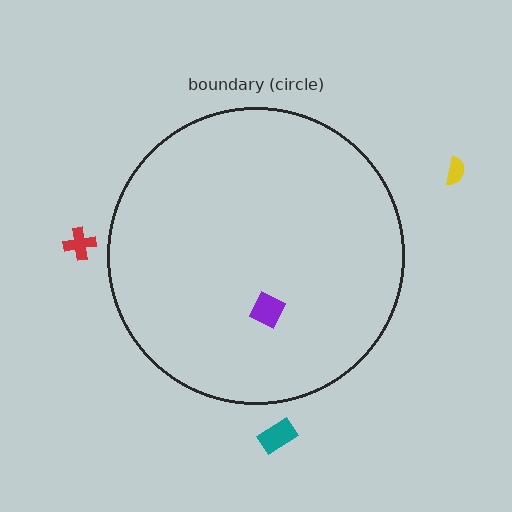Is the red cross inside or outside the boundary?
Outside.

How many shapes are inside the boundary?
1 inside, 3 outside.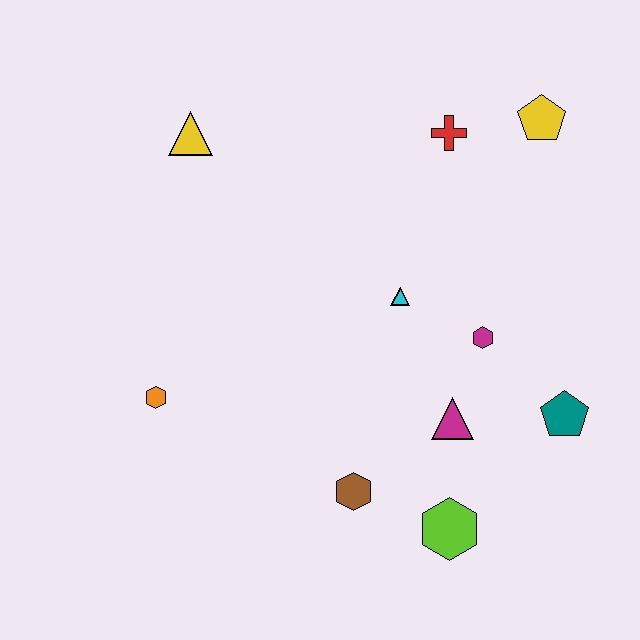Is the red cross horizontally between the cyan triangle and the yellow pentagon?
Yes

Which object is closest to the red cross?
The yellow pentagon is closest to the red cross.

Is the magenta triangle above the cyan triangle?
No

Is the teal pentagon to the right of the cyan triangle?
Yes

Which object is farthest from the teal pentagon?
The yellow triangle is farthest from the teal pentagon.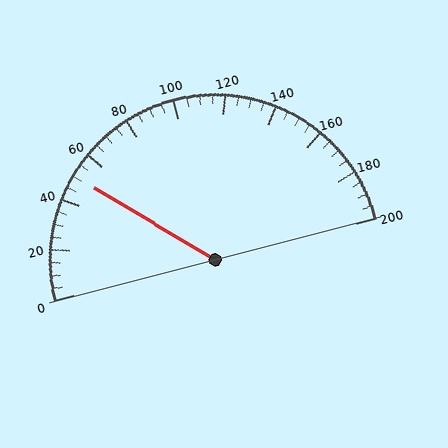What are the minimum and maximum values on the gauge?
The gauge ranges from 0 to 200.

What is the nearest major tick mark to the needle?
The nearest major tick mark is 40.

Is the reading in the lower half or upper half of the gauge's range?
The reading is in the lower half of the range (0 to 200).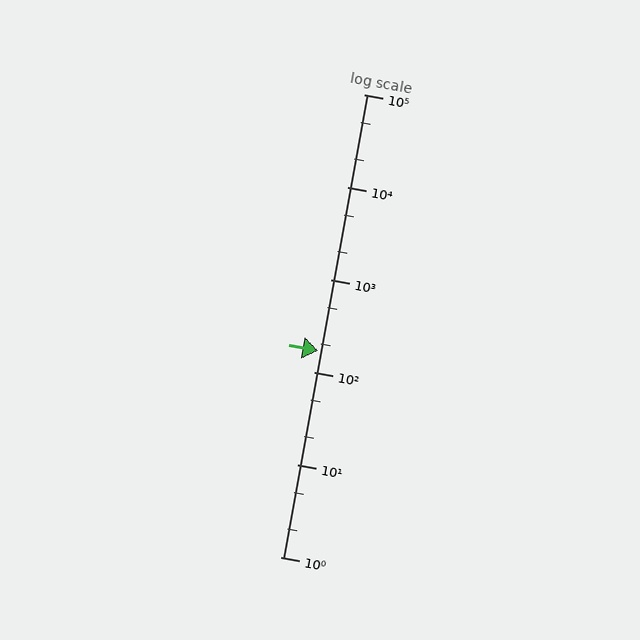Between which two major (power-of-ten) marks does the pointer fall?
The pointer is between 100 and 1000.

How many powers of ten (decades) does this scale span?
The scale spans 5 decades, from 1 to 100000.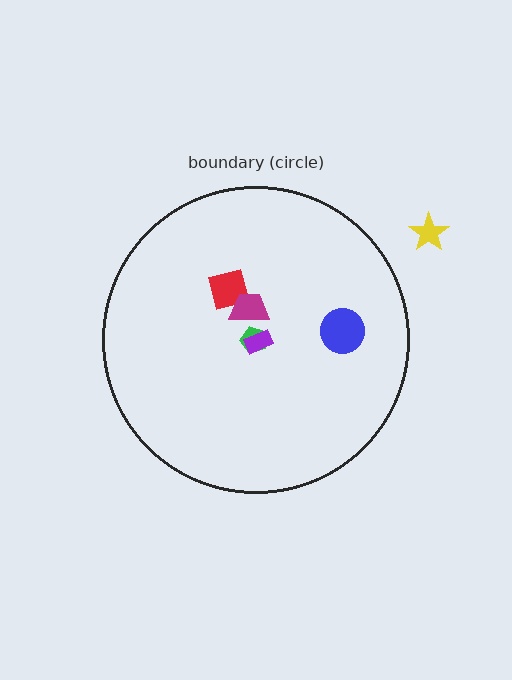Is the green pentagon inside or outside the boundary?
Inside.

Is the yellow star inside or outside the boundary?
Outside.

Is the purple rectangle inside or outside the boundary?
Inside.